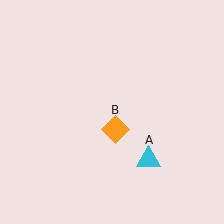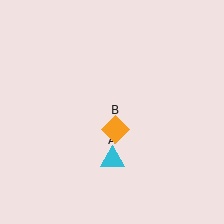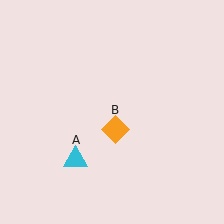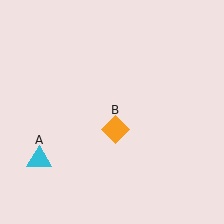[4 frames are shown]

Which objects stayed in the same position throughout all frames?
Orange diamond (object B) remained stationary.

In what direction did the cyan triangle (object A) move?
The cyan triangle (object A) moved left.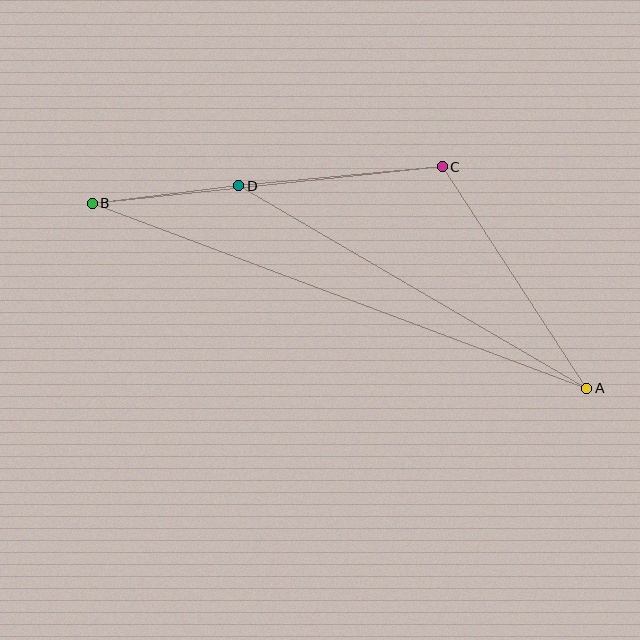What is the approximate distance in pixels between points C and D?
The distance between C and D is approximately 204 pixels.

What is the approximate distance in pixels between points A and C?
The distance between A and C is approximately 264 pixels.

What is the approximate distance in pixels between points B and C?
The distance between B and C is approximately 352 pixels.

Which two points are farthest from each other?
Points A and B are farthest from each other.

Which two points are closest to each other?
Points B and D are closest to each other.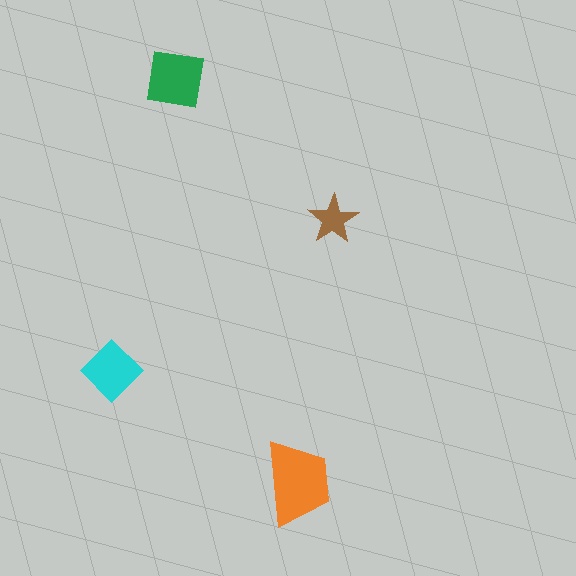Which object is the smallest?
The brown star.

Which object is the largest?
The orange trapezoid.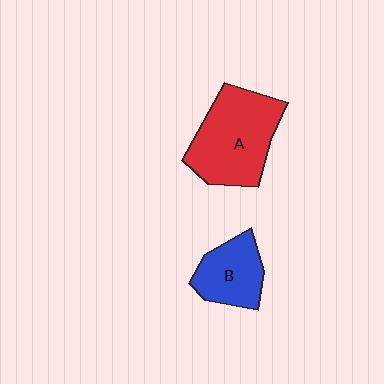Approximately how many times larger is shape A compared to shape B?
Approximately 1.7 times.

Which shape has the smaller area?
Shape B (blue).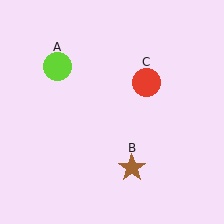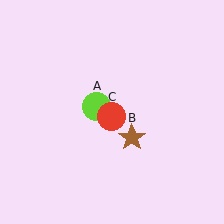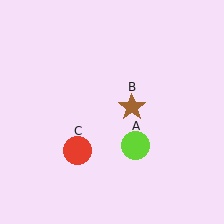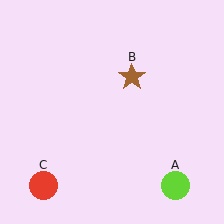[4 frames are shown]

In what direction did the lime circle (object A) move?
The lime circle (object A) moved down and to the right.